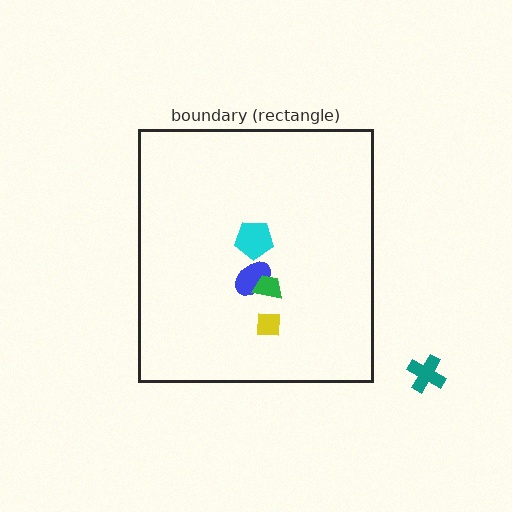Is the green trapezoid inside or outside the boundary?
Inside.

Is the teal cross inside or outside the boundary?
Outside.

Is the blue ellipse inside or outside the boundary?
Inside.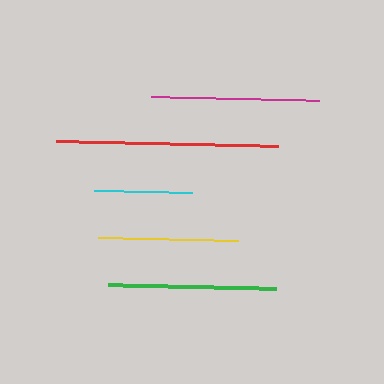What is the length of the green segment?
The green segment is approximately 168 pixels long.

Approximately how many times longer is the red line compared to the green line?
The red line is approximately 1.3 times the length of the green line.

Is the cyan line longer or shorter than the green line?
The green line is longer than the cyan line.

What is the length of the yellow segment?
The yellow segment is approximately 141 pixels long.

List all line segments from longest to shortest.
From longest to shortest: red, green, magenta, yellow, cyan.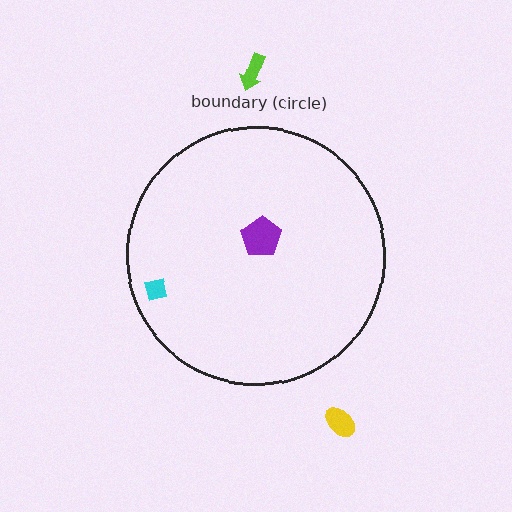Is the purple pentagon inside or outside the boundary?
Inside.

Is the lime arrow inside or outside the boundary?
Outside.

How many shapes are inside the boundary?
2 inside, 2 outside.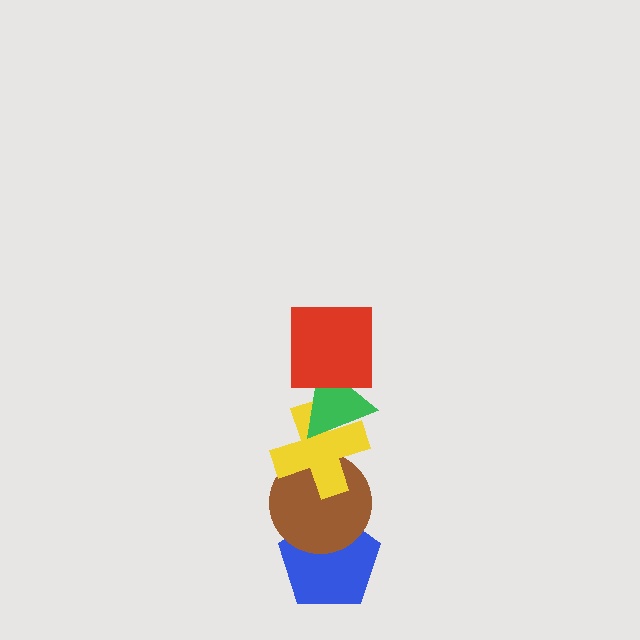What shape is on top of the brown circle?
The yellow cross is on top of the brown circle.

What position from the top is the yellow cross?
The yellow cross is 3rd from the top.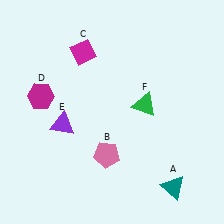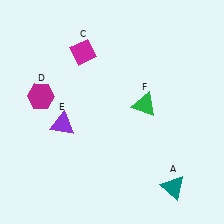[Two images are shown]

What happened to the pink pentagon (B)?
The pink pentagon (B) was removed in Image 2. It was in the bottom-left area of Image 1.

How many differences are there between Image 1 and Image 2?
There is 1 difference between the two images.